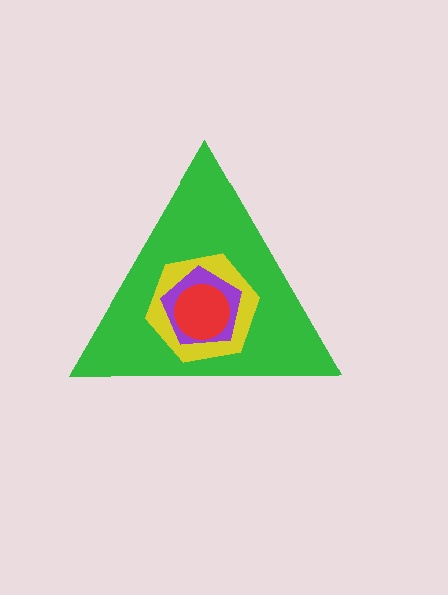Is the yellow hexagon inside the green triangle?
Yes.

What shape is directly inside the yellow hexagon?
The purple pentagon.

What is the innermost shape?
The red circle.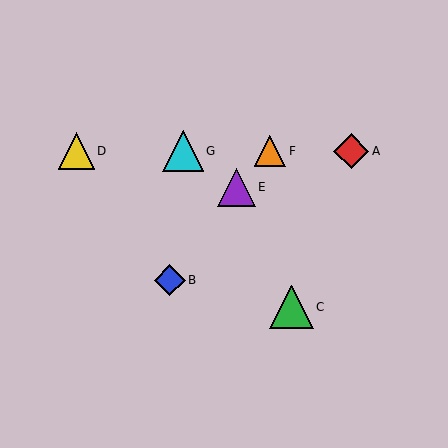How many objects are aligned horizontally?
4 objects (A, D, F, G) are aligned horizontally.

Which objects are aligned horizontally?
Objects A, D, F, G are aligned horizontally.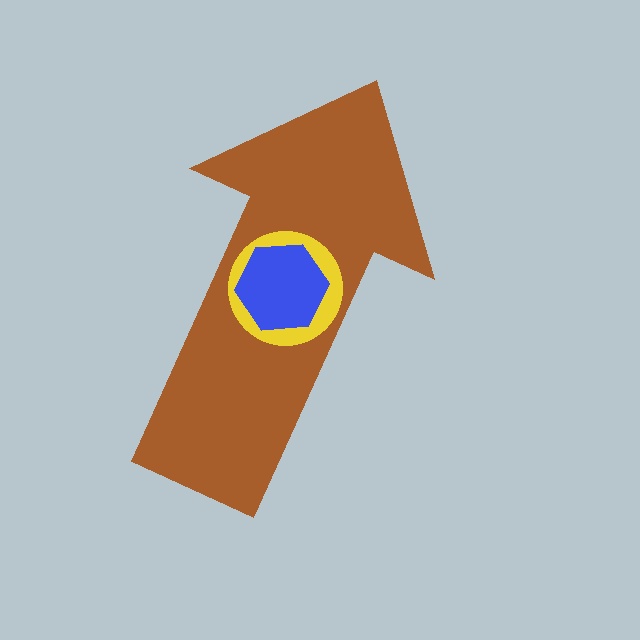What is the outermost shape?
The brown arrow.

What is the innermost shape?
The blue hexagon.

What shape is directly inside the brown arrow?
The yellow circle.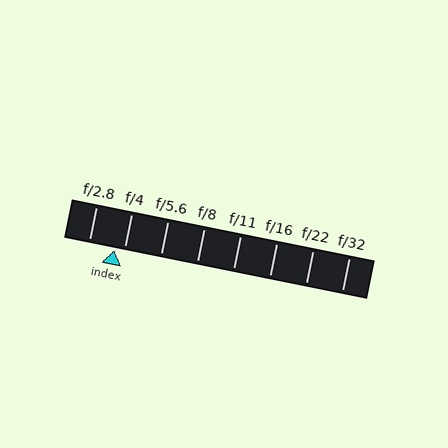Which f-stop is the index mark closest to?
The index mark is closest to f/4.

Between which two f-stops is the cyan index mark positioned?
The index mark is between f/2.8 and f/4.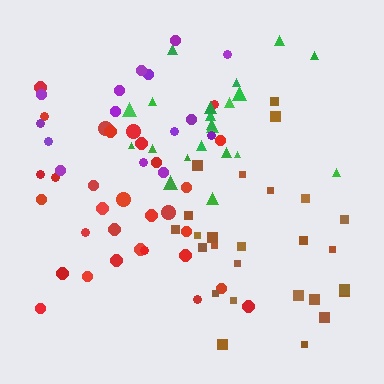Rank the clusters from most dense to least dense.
red, brown, green, purple.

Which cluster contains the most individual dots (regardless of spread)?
Red (31).